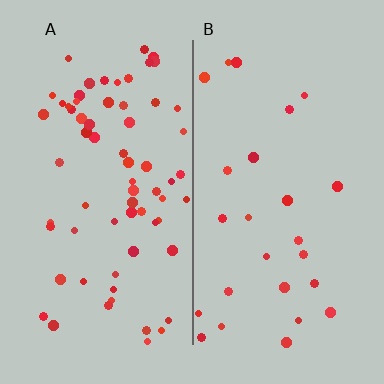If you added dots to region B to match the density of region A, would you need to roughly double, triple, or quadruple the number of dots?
Approximately triple.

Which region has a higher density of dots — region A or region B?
A (the left).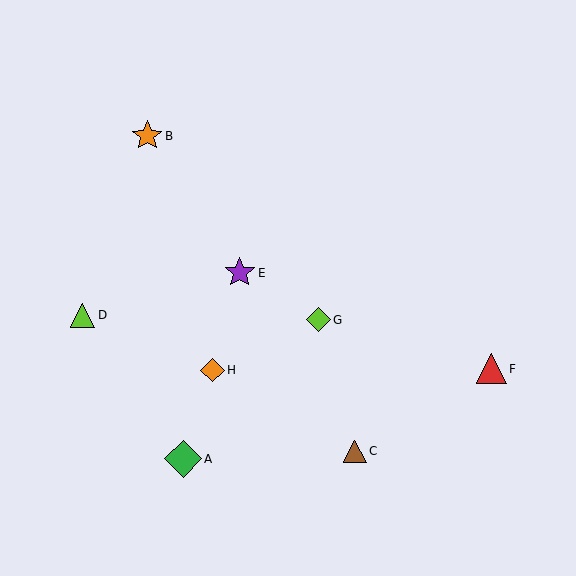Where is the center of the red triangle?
The center of the red triangle is at (491, 369).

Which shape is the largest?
The green diamond (labeled A) is the largest.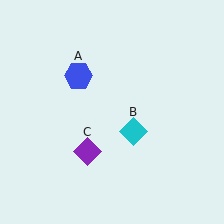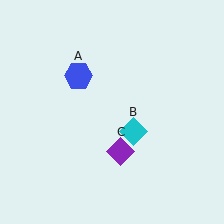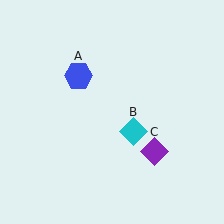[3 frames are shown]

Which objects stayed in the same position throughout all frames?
Blue hexagon (object A) and cyan diamond (object B) remained stationary.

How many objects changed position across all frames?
1 object changed position: purple diamond (object C).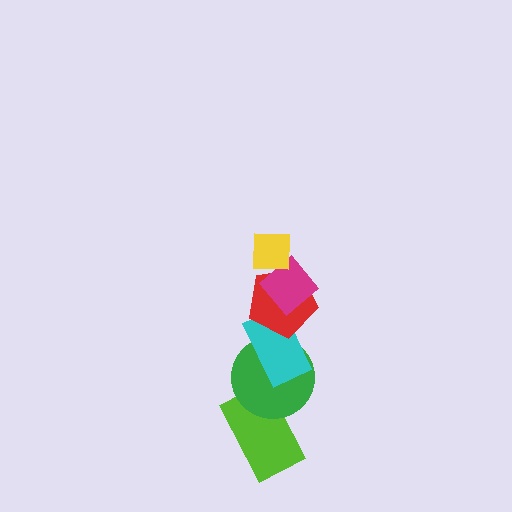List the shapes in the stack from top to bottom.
From top to bottom: the yellow square, the magenta diamond, the red pentagon, the cyan rectangle, the green circle, the lime rectangle.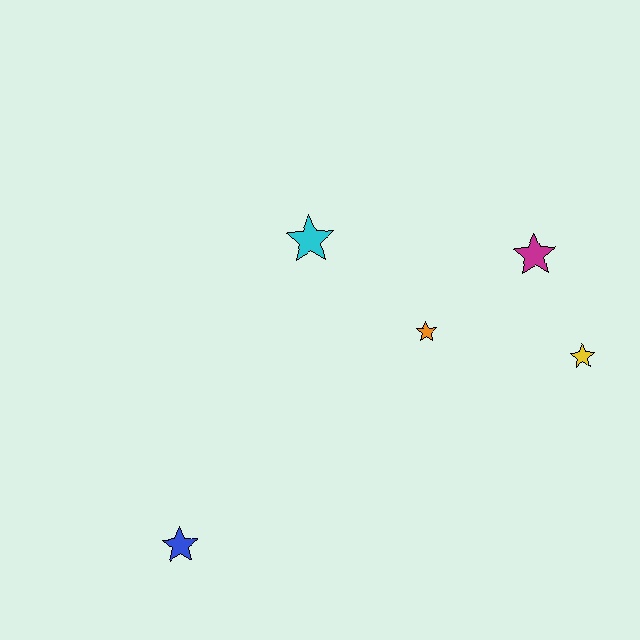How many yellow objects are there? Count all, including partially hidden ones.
There is 1 yellow object.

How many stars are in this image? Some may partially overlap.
There are 5 stars.